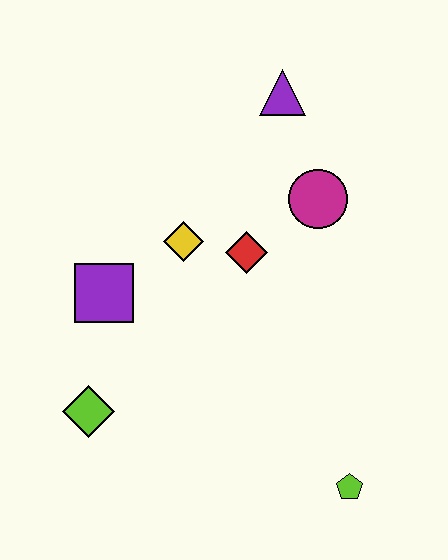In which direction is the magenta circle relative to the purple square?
The magenta circle is to the right of the purple square.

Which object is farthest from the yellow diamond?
The lime pentagon is farthest from the yellow diamond.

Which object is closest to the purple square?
The yellow diamond is closest to the purple square.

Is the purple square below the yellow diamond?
Yes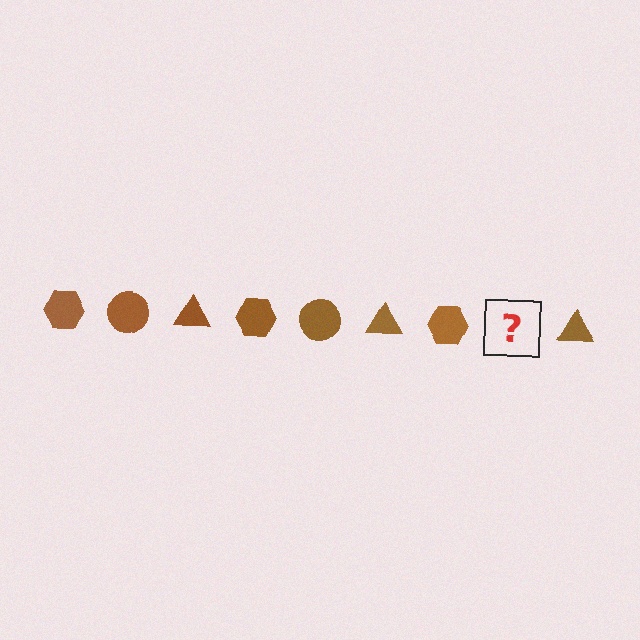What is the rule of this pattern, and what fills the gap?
The rule is that the pattern cycles through hexagon, circle, triangle shapes in brown. The gap should be filled with a brown circle.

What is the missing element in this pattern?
The missing element is a brown circle.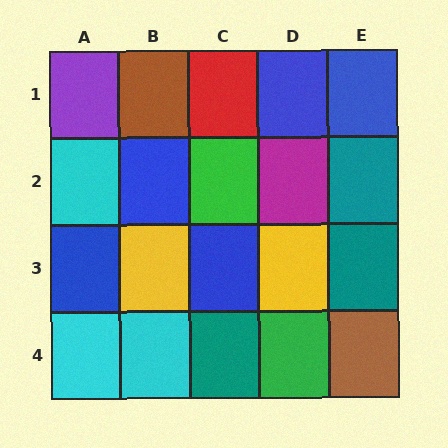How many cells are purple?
1 cell is purple.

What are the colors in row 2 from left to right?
Cyan, blue, green, magenta, teal.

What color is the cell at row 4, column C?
Teal.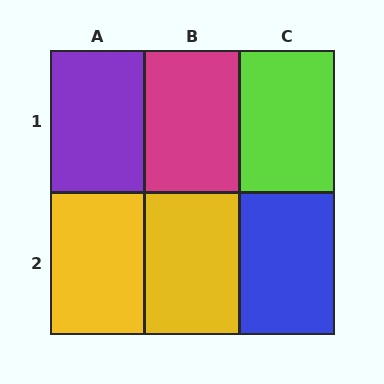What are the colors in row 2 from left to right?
Yellow, yellow, blue.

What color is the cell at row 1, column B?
Magenta.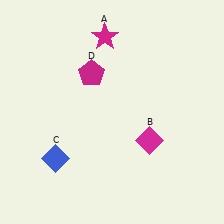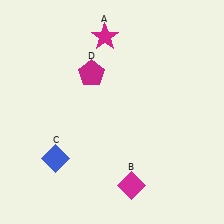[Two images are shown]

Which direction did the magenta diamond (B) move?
The magenta diamond (B) moved down.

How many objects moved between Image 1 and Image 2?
1 object moved between the two images.